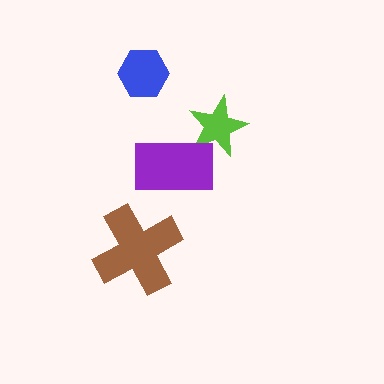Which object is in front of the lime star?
The purple rectangle is in front of the lime star.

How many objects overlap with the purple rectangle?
1 object overlaps with the purple rectangle.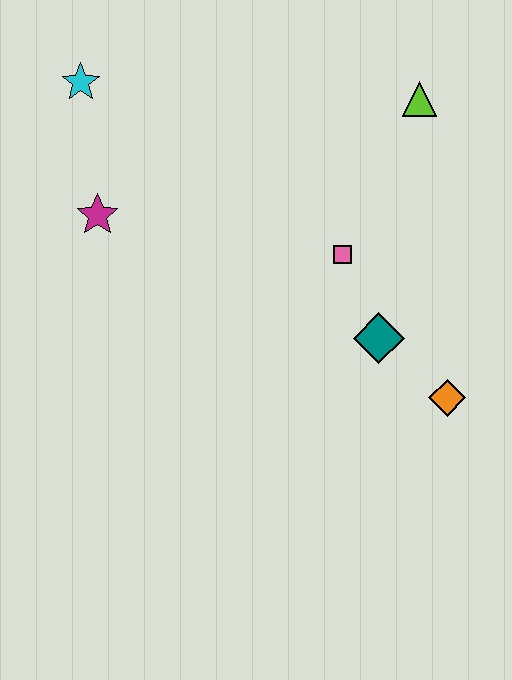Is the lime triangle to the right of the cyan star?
Yes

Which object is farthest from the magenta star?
The orange diamond is farthest from the magenta star.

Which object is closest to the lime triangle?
The pink square is closest to the lime triangle.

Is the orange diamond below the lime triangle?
Yes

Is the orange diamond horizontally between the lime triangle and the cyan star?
No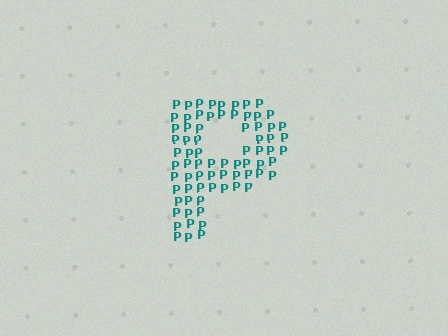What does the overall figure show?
The overall figure shows the letter P.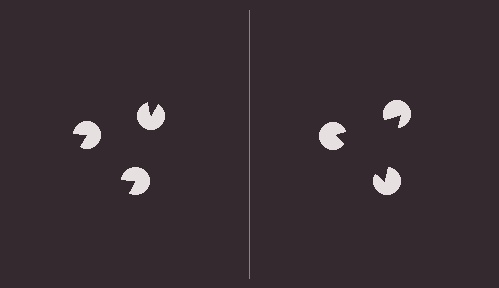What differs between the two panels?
The pac-man discs are positioned identically on both sides; only the wedge orientations differ. On the right they align to a triangle; on the left they are misaligned.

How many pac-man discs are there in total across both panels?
6 — 3 on each side.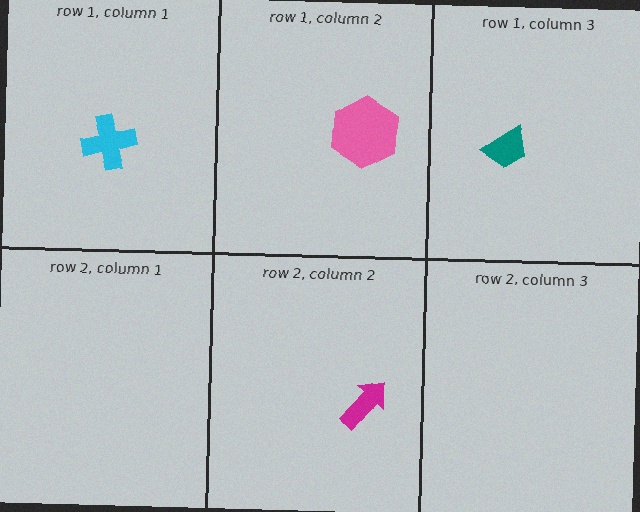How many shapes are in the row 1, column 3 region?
1.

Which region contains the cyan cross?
The row 1, column 1 region.